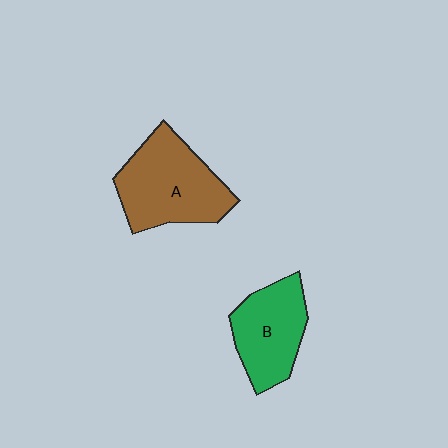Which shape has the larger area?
Shape A (brown).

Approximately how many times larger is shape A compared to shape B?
Approximately 1.3 times.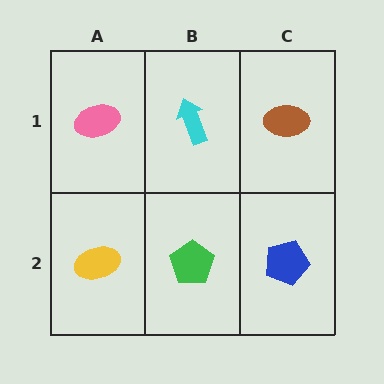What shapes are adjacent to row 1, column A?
A yellow ellipse (row 2, column A), a cyan arrow (row 1, column B).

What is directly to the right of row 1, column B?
A brown ellipse.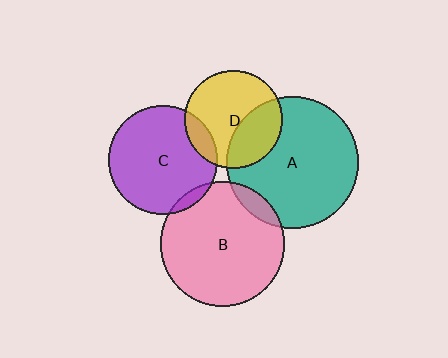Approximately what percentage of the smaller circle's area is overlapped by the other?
Approximately 35%.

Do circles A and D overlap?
Yes.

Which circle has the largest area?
Circle A (teal).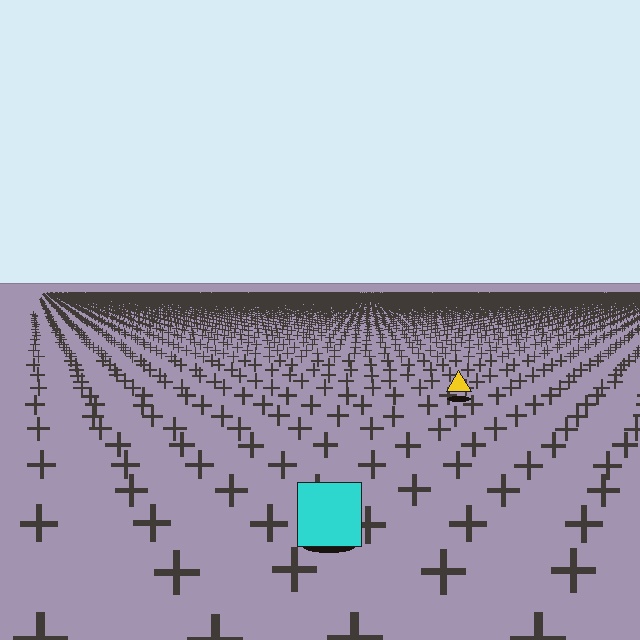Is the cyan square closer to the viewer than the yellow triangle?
Yes. The cyan square is closer — you can tell from the texture gradient: the ground texture is coarser near it.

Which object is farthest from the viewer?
The yellow triangle is farthest from the viewer. It appears smaller and the ground texture around it is denser.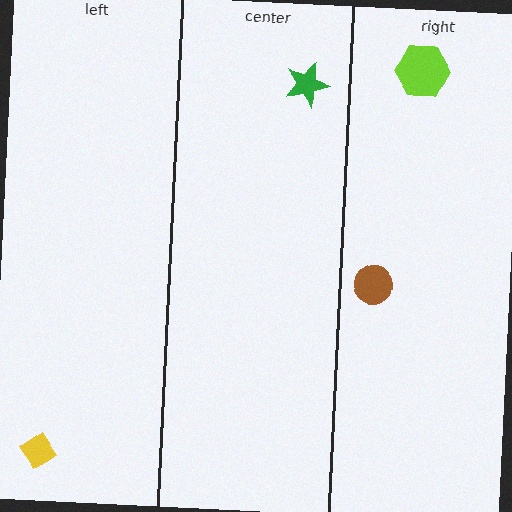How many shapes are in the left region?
1.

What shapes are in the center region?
The green star.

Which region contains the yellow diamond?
The left region.